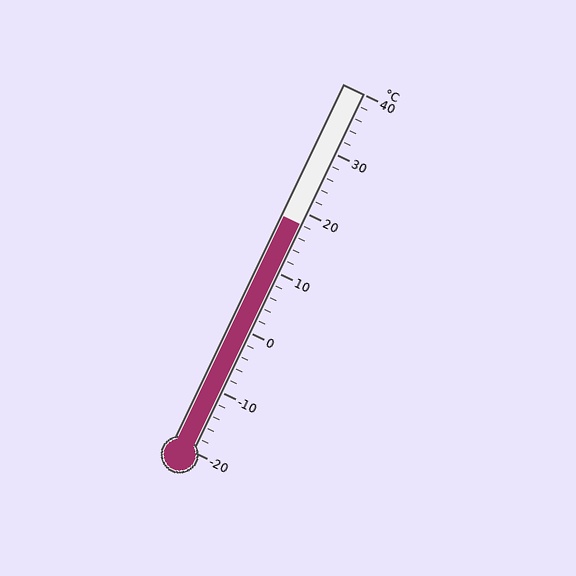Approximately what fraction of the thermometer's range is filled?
The thermometer is filled to approximately 65% of its range.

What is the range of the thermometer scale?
The thermometer scale ranges from -20°C to 40°C.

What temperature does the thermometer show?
The thermometer shows approximately 18°C.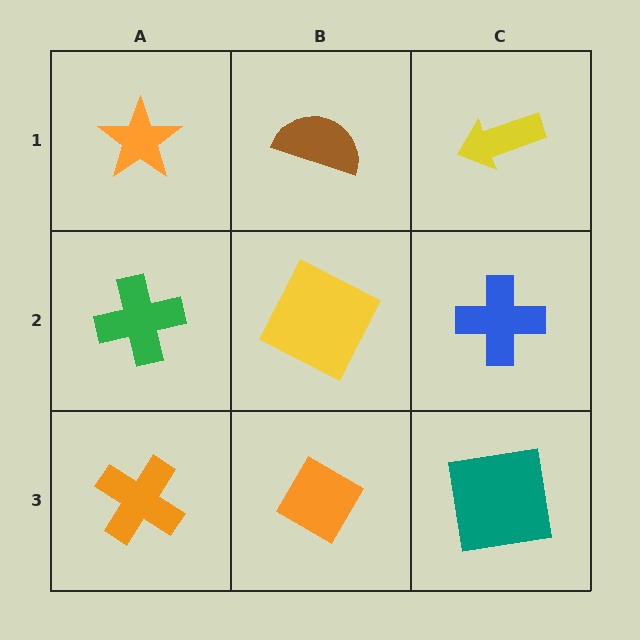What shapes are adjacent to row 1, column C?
A blue cross (row 2, column C), a brown semicircle (row 1, column B).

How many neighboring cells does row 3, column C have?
2.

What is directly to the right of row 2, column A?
A yellow square.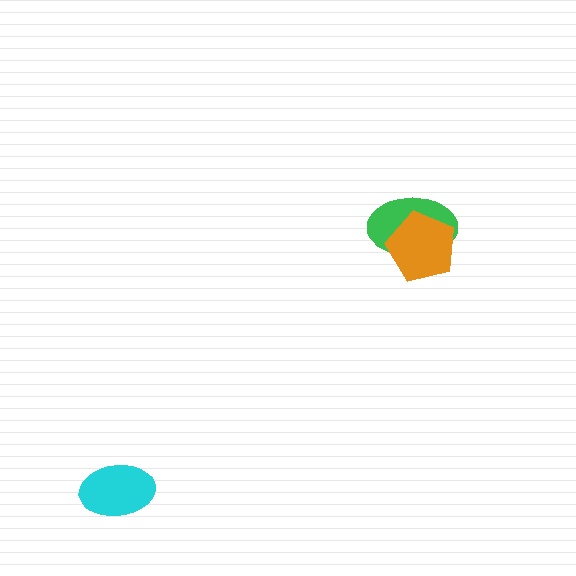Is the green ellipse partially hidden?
Yes, it is partially covered by another shape.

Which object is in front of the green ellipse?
The orange pentagon is in front of the green ellipse.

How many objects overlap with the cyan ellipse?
0 objects overlap with the cyan ellipse.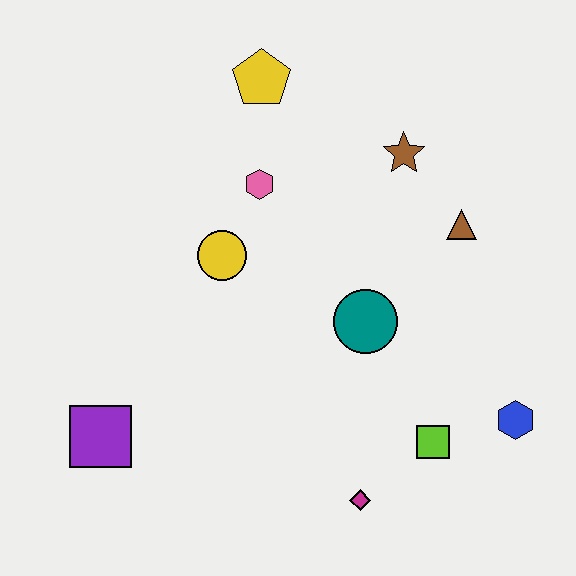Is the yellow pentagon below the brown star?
No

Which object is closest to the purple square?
The yellow circle is closest to the purple square.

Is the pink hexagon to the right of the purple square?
Yes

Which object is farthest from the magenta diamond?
The yellow pentagon is farthest from the magenta diamond.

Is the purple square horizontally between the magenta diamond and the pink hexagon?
No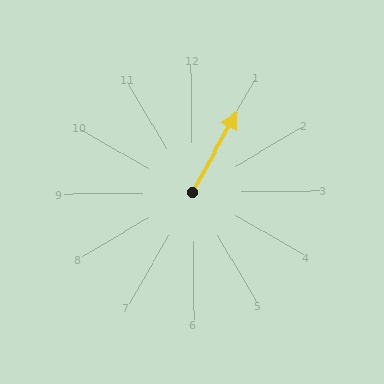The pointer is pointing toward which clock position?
Roughly 1 o'clock.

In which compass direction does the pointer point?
Northeast.